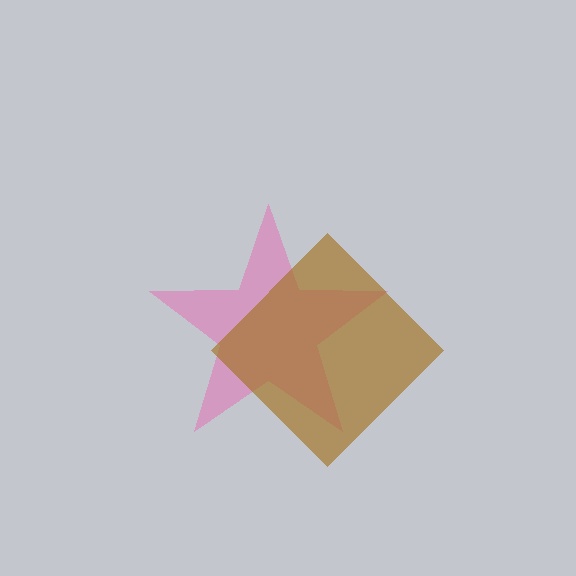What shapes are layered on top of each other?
The layered shapes are: a pink star, a brown diamond.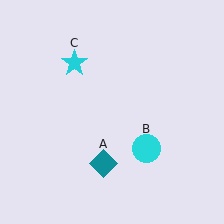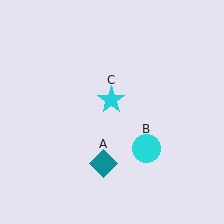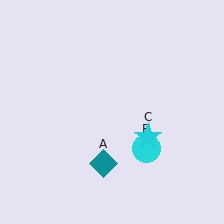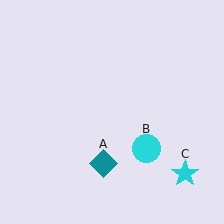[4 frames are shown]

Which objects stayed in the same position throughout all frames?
Teal diamond (object A) and cyan circle (object B) remained stationary.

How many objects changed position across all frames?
1 object changed position: cyan star (object C).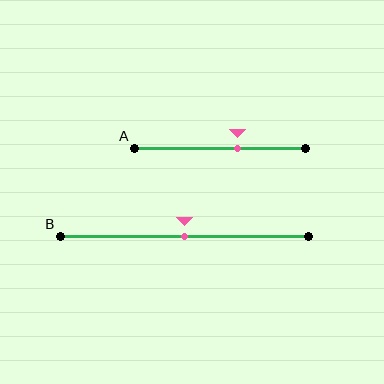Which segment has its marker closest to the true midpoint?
Segment B has its marker closest to the true midpoint.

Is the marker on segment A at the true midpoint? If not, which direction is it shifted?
No, the marker on segment A is shifted to the right by about 10% of the segment length.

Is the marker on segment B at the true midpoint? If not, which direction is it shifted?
Yes, the marker on segment B is at the true midpoint.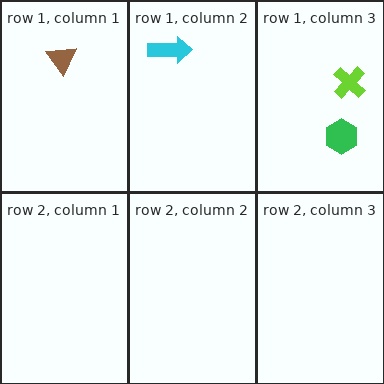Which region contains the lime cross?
The row 1, column 3 region.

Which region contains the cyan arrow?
The row 1, column 2 region.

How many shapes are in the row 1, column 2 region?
1.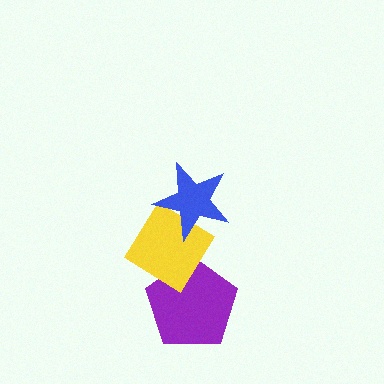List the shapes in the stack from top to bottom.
From top to bottom: the blue star, the yellow diamond, the purple pentagon.